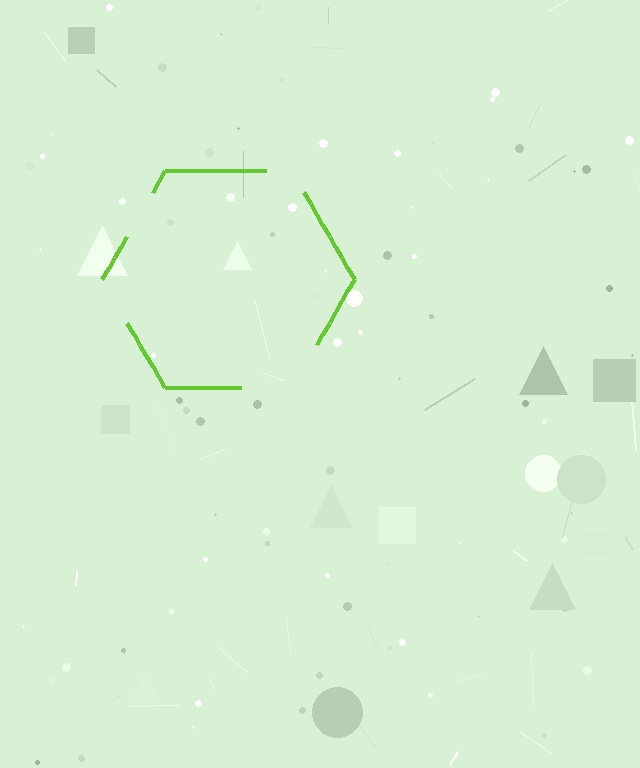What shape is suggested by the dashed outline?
The dashed outline suggests a hexagon.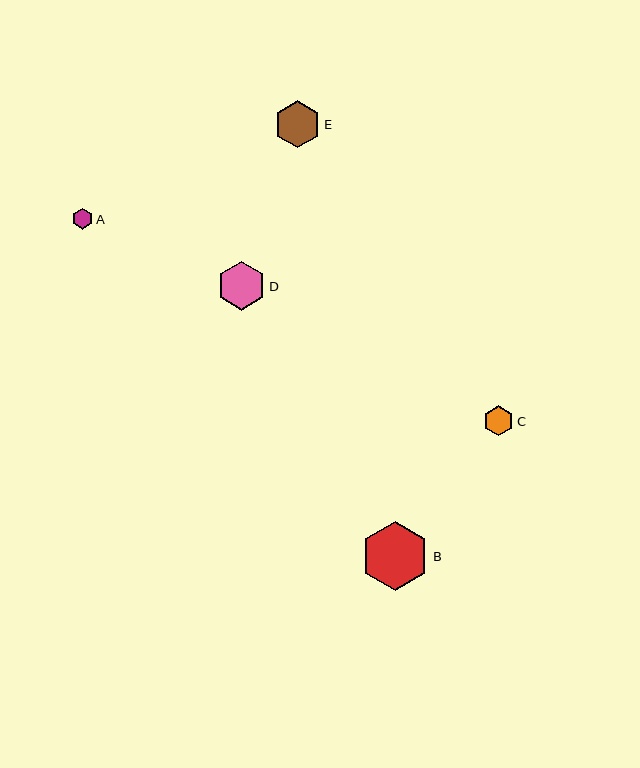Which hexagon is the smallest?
Hexagon A is the smallest with a size of approximately 21 pixels.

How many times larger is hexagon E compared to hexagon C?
Hexagon E is approximately 1.5 times the size of hexagon C.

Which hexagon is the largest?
Hexagon B is the largest with a size of approximately 69 pixels.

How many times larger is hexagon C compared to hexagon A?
Hexagon C is approximately 1.4 times the size of hexagon A.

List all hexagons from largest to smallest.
From largest to smallest: B, D, E, C, A.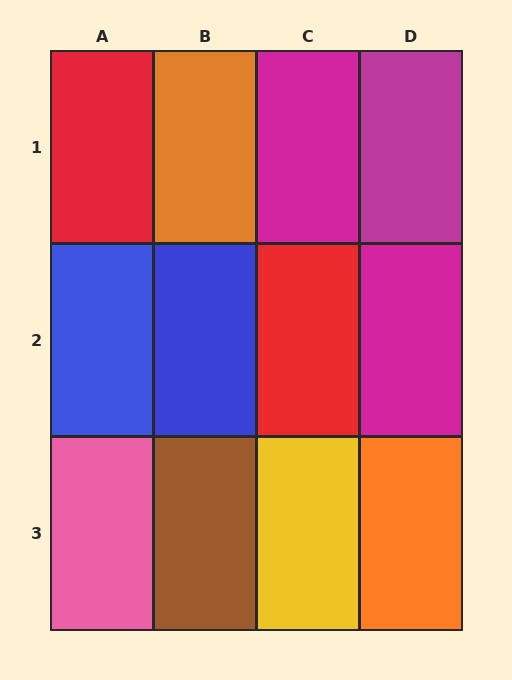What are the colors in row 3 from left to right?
Pink, brown, yellow, orange.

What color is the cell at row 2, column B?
Blue.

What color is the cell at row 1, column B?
Orange.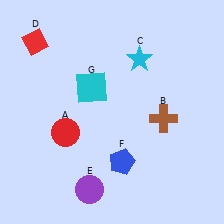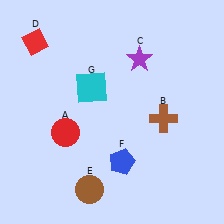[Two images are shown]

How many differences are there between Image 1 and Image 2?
There are 2 differences between the two images.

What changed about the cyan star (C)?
In Image 1, C is cyan. In Image 2, it changed to purple.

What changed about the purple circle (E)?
In Image 1, E is purple. In Image 2, it changed to brown.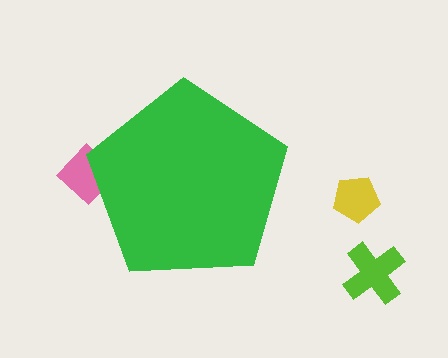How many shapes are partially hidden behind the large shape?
1 shape is partially hidden.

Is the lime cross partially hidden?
No, the lime cross is fully visible.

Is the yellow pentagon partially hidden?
No, the yellow pentagon is fully visible.